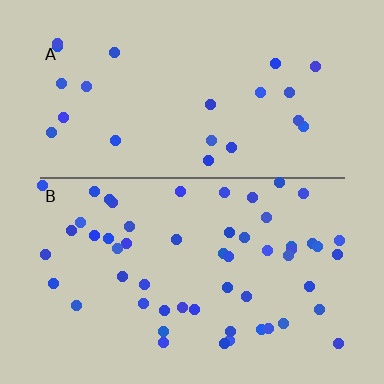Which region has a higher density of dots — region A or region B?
B (the bottom).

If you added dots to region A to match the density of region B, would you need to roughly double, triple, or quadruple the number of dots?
Approximately double.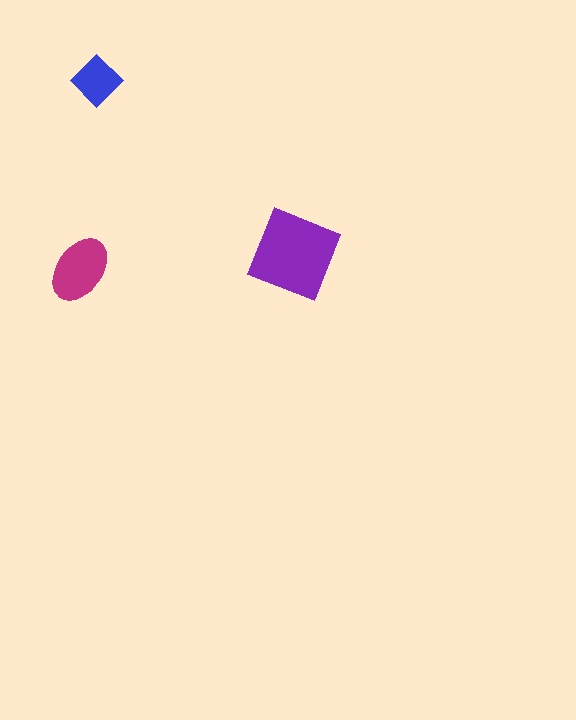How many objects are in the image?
There are 3 objects in the image.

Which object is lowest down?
The magenta ellipse is bottommost.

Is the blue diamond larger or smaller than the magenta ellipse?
Smaller.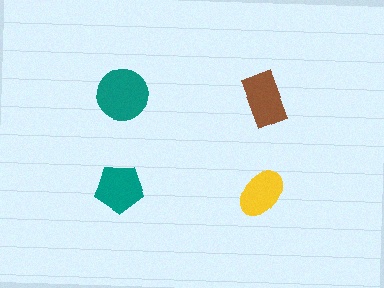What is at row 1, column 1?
A teal circle.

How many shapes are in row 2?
2 shapes.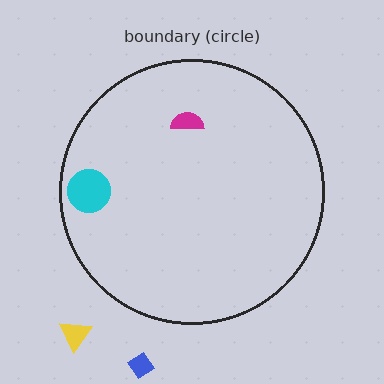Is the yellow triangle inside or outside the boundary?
Outside.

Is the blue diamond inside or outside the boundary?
Outside.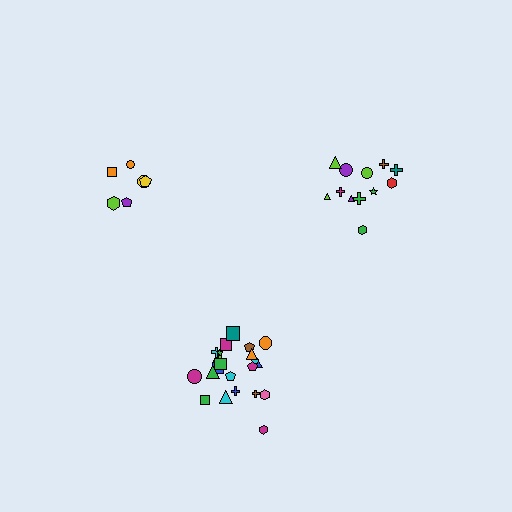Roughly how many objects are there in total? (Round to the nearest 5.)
Roughly 40 objects in total.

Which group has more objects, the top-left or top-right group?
The top-right group.